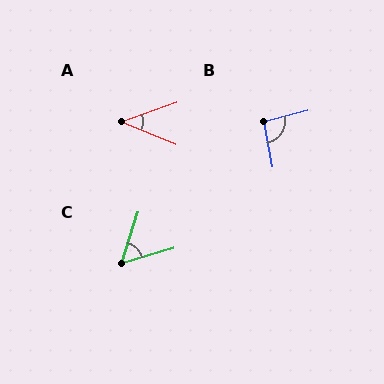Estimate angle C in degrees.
Approximately 56 degrees.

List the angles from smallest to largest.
A (42°), C (56°), B (95°).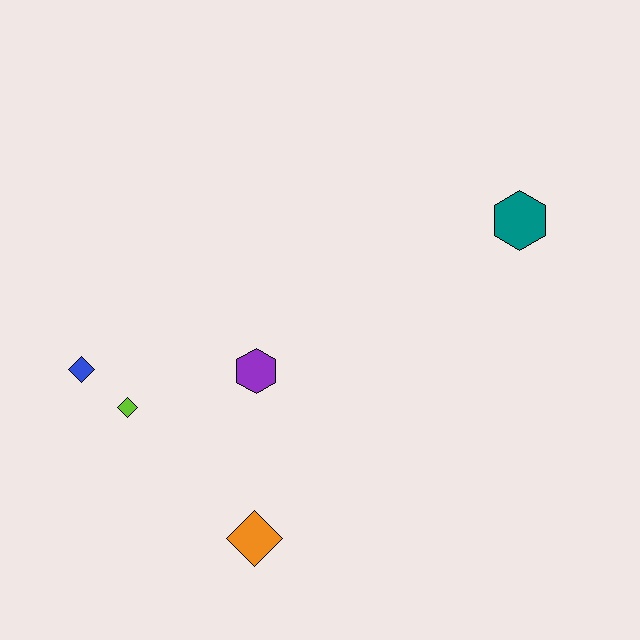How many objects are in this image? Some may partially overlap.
There are 5 objects.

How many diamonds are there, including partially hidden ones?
There are 3 diamonds.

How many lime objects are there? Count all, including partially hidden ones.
There is 1 lime object.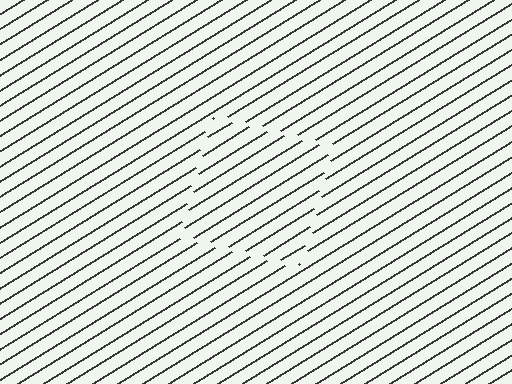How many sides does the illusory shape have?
4 sides — the line-ends trace a square.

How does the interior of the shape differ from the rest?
The interior of the shape contains the same grating, shifted by half a period — the contour is defined by the phase discontinuity where line-ends from the inner and outer gratings abut.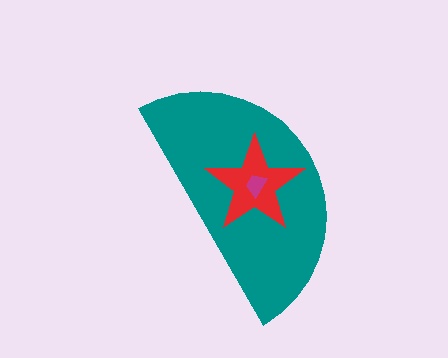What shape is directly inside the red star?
The magenta trapezoid.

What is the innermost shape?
The magenta trapezoid.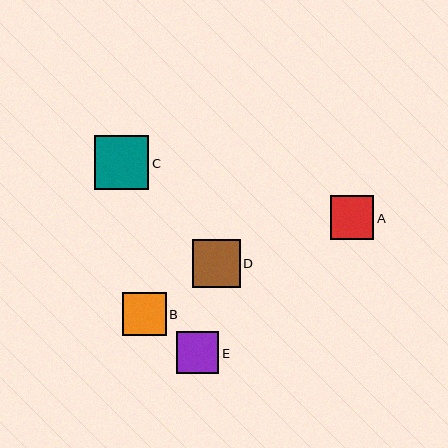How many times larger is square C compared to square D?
Square C is approximately 1.1 times the size of square D.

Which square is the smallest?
Square E is the smallest with a size of approximately 42 pixels.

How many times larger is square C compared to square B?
Square C is approximately 1.2 times the size of square B.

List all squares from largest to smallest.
From largest to smallest: C, D, B, A, E.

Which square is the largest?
Square C is the largest with a size of approximately 54 pixels.